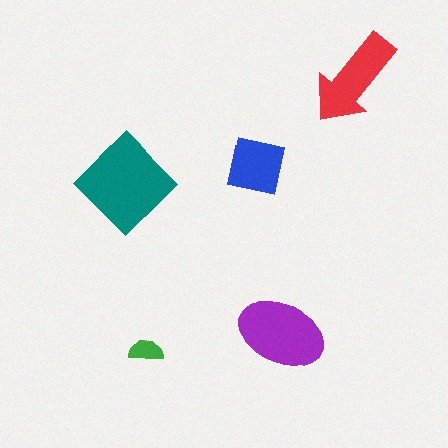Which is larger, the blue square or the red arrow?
The red arrow.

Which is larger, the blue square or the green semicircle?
The blue square.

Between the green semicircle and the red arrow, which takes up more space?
The red arrow.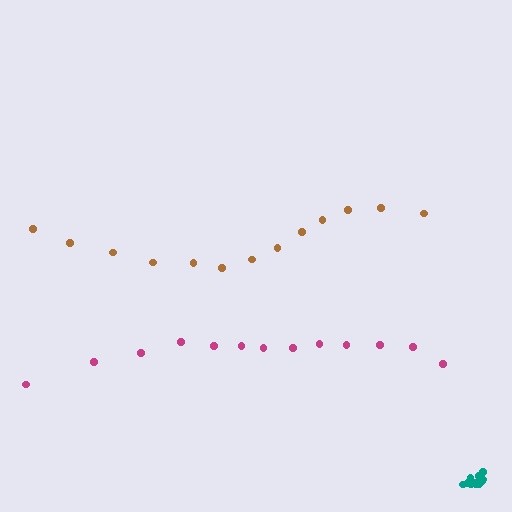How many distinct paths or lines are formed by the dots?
There are 3 distinct paths.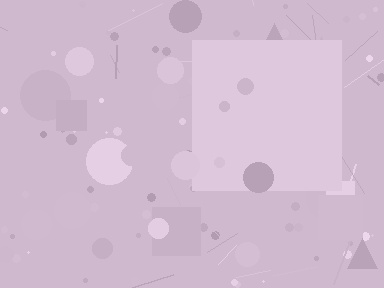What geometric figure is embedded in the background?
A square is embedded in the background.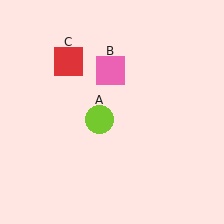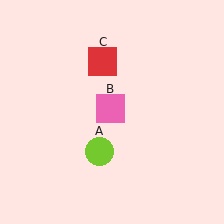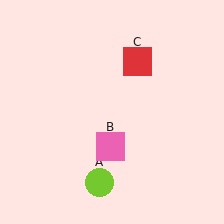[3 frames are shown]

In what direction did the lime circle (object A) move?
The lime circle (object A) moved down.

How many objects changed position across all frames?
3 objects changed position: lime circle (object A), pink square (object B), red square (object C).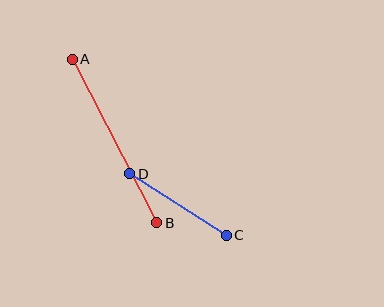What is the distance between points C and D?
The distance is approximately 115 pixels.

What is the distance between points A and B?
The distance is approximately 184 pixels.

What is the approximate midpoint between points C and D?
The midpoint is at approximately (178, 204) pixels.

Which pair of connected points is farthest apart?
Points A and B are farthest apart.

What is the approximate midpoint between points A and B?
The midpoint is at approximately (114, 141) pixels.